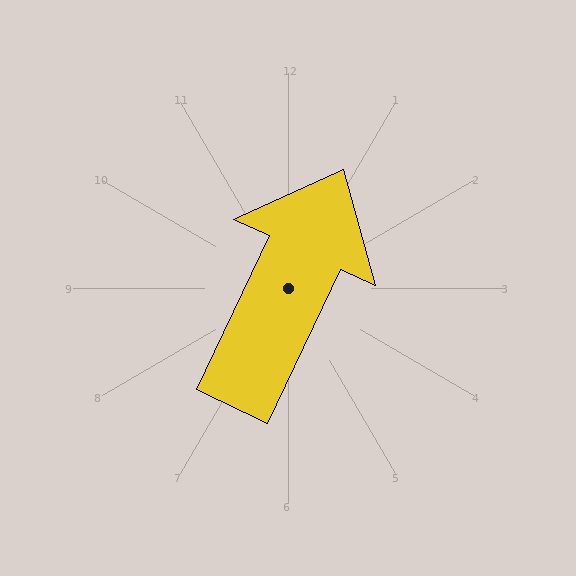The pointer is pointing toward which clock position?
Roughly 1 o'clock.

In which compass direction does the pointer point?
Northeast.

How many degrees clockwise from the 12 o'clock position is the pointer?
Approximately 25 degrees.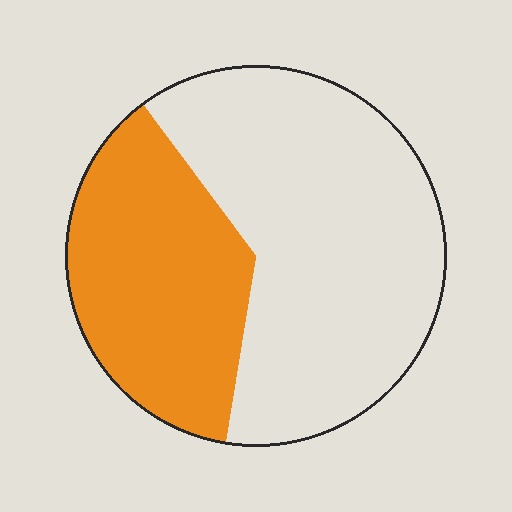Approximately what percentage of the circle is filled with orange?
Approximately 35%.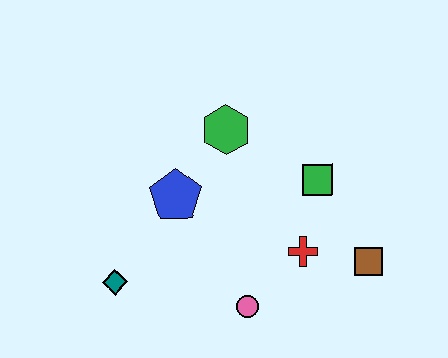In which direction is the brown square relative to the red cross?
The brown square is to the right of the red cross.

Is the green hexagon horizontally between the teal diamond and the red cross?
Yes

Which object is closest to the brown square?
The red cross is closest to the brown square.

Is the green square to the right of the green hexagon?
Yes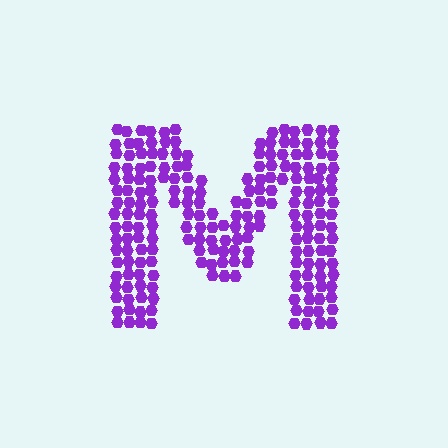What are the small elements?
The small elements are hexagons.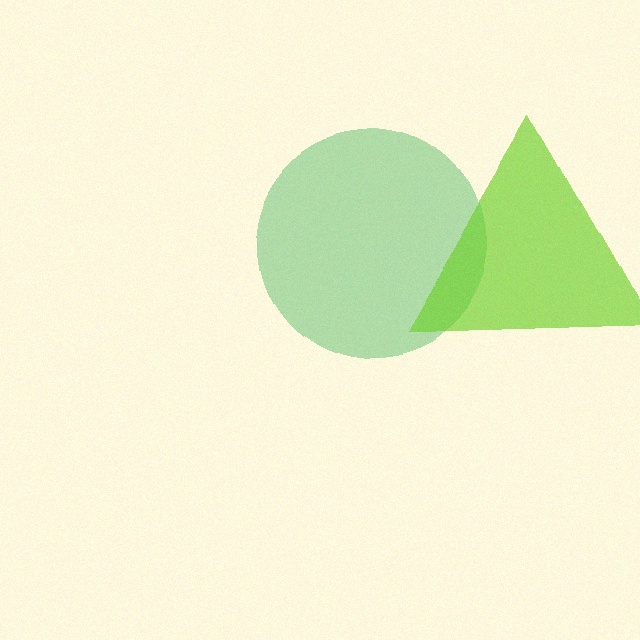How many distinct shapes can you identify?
There are 2 distinct shapes: a green circle, a lime triangle.